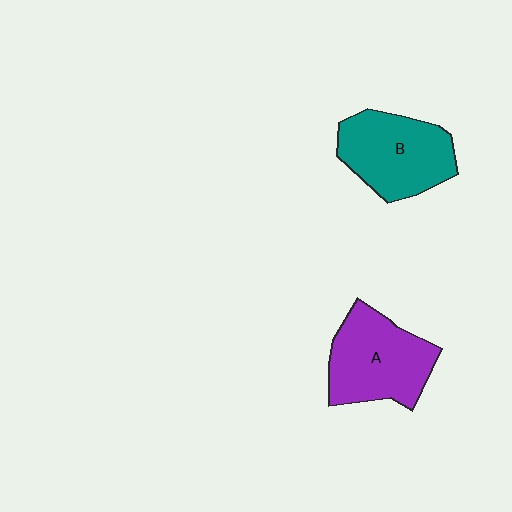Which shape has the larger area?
Shape A (purple).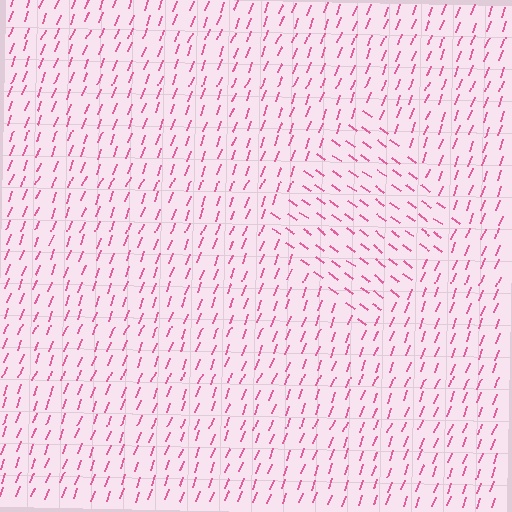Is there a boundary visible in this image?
Yes, there is a texture boundary formed by a change in line orientation.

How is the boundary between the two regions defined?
The boundary is defined purely by a change in line orientation (approximately 74 degrees difference). All lines are the same color and thickness.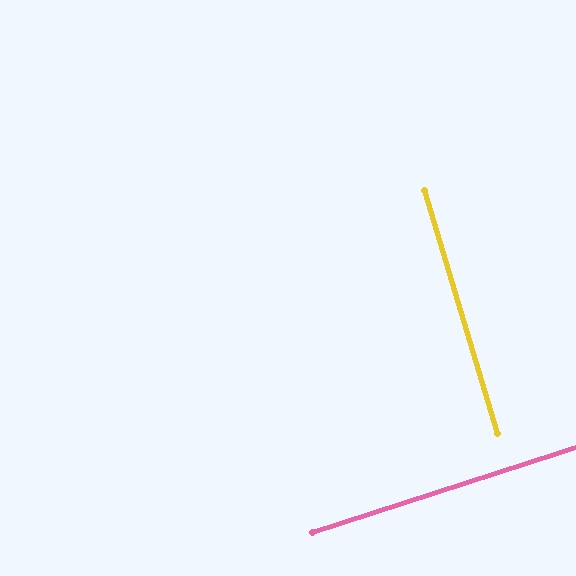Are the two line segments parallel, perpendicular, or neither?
Perpendicular — they meet at approximately 89°.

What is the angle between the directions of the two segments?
Approximately 89 degrees.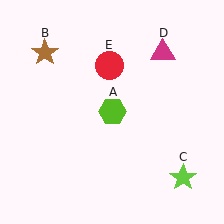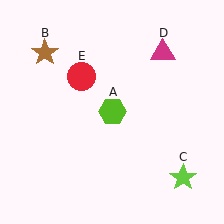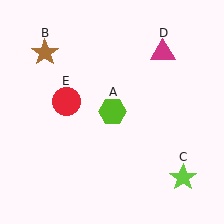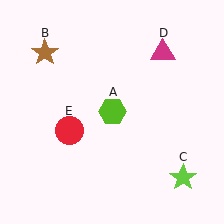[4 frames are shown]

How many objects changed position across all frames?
1 object changed position: red circle (object E).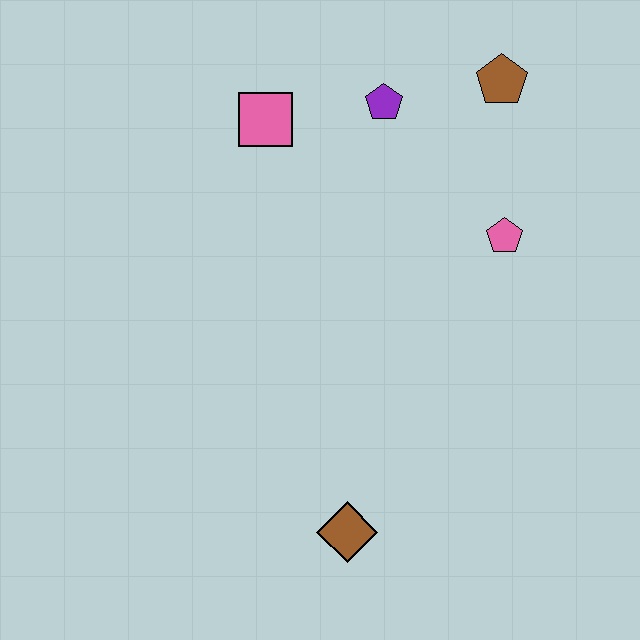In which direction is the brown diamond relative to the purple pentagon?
The brown diamond is below the purple pentagon.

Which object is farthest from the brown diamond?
The brown pentagon is farthest from the brown diamond.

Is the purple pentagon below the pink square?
No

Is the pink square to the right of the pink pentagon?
No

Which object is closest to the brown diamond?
The pink pentagon is closest to the brown diamond.